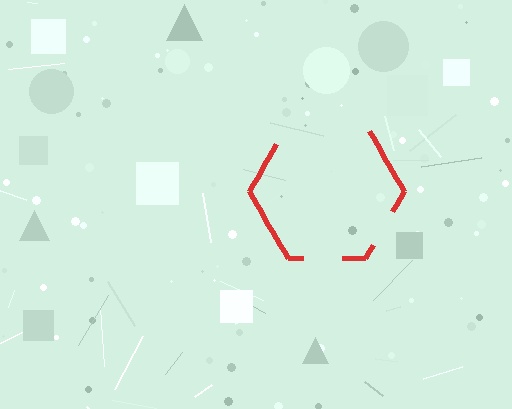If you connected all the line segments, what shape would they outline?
They would outline a hexagon.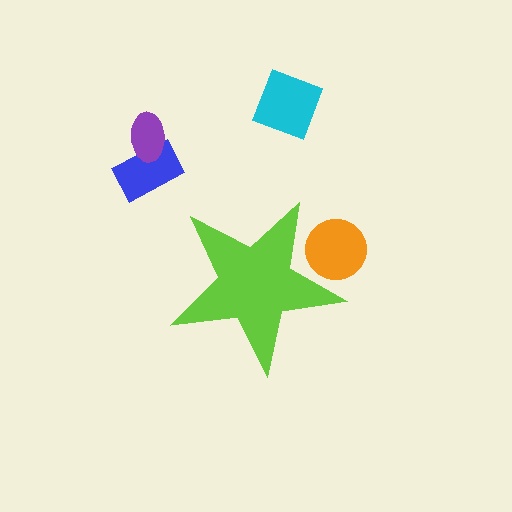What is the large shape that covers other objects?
A lime star.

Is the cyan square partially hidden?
No, the cyan square is fully visible.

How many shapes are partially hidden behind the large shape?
1 shape is partially hidden.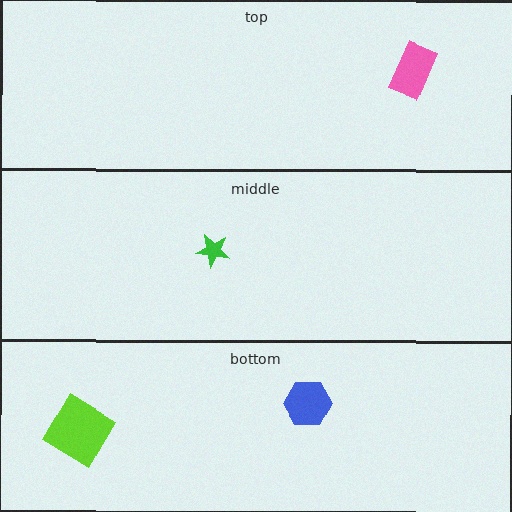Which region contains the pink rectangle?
The top region.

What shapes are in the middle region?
The green star.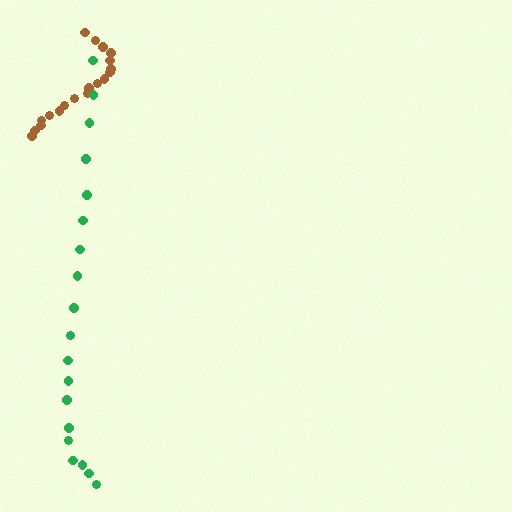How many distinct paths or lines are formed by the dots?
There are 2 distinct paths.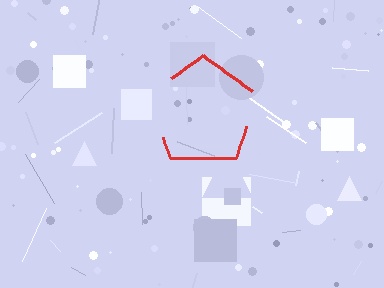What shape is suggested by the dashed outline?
The dashed outline suggests a pentagon.